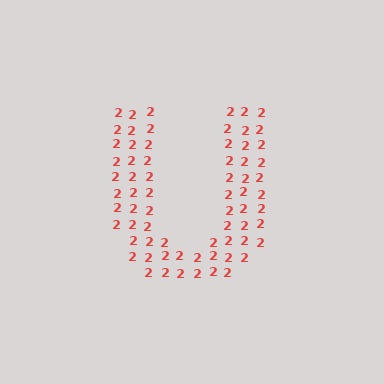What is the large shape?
The large shape is the letter U.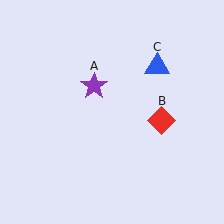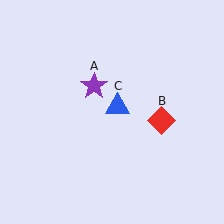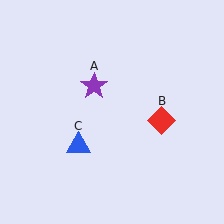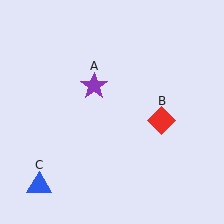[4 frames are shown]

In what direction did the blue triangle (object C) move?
The blue triangle (object C) moved down and to the left.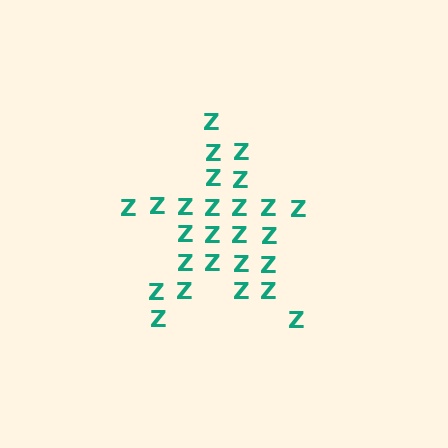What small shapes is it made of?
It is made of small letter Z's.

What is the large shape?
The large shape is a star.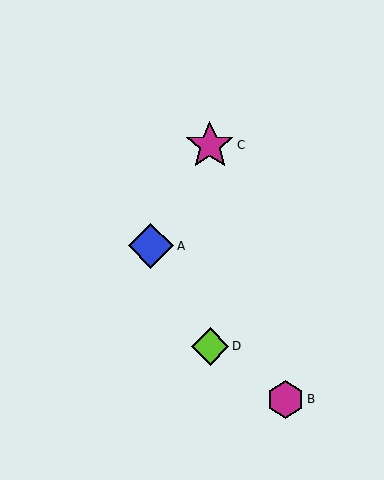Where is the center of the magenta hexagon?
The center of the magenta hexagon is at (285, 399).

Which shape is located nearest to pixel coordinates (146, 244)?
The blue diamond (labeled A) at (151, 246) is nearest to that location.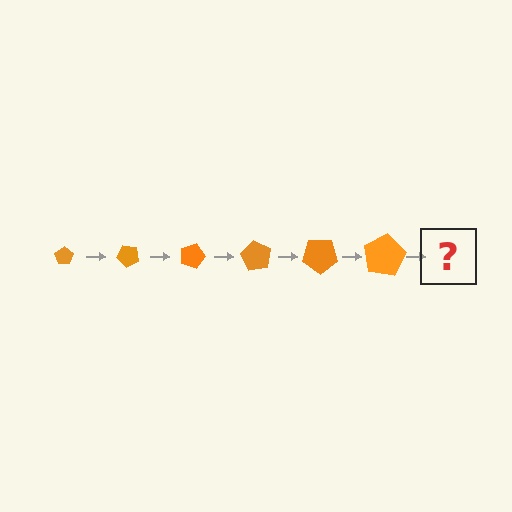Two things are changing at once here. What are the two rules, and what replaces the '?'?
The two rules are that the pentagon grows larger each step and it rotates 45 degrees each step. The '?' should be a pentagon, larger than the previous one and rotated 270 degrees from the start.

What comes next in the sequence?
The next element should be a pentagon, larger than the previous one and rotated 270 degrees from the start.